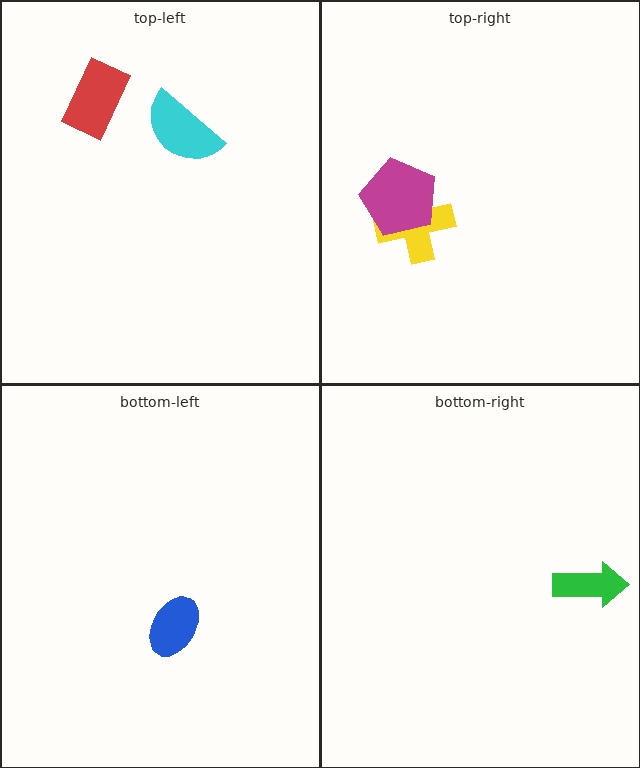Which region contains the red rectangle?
The top-left region.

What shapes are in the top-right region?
The yellow cross, the magenta pentagon.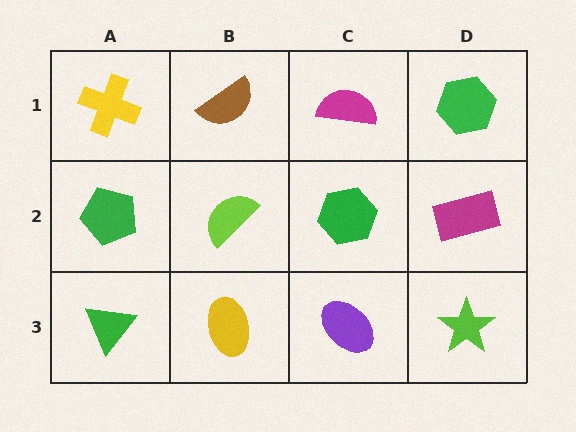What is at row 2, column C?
A green hexagon.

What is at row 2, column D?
A magenta rectangle.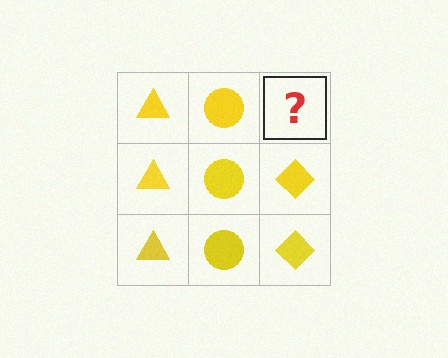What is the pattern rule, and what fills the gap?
The rule is that each column has a consistent shape. The gap should be filled with a yellow diamond.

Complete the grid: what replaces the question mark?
The question mark should be replaced with a yellow diamond.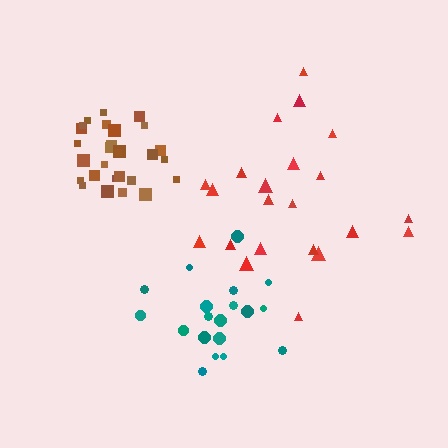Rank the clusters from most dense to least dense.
brown, teal, red.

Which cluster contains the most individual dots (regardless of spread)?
Brown (28).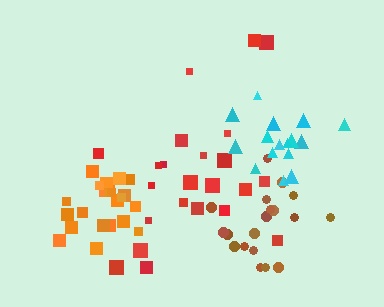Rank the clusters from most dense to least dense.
orange, cyan, brown, red.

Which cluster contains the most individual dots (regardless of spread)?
Red (23).